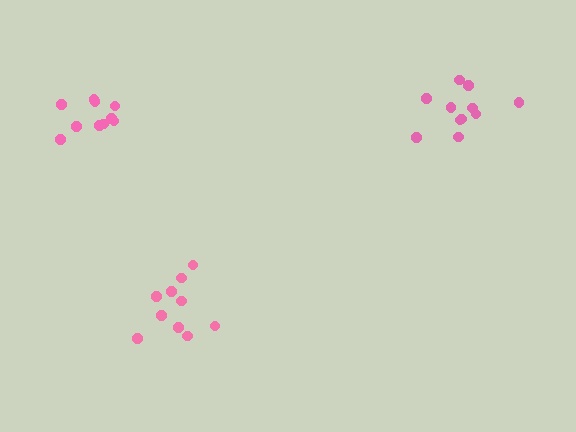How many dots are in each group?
Group 1: 10 dots, Group 2: 10 dots, Group 3: 11 dots (31 total).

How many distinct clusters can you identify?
There are 3 distinct clusters.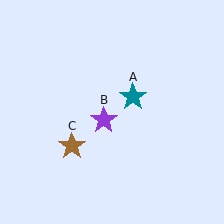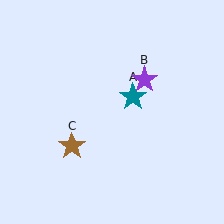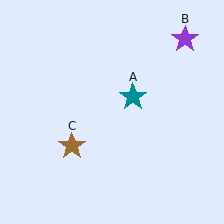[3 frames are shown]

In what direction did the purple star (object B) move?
The purple star (object B) moved up and to the right.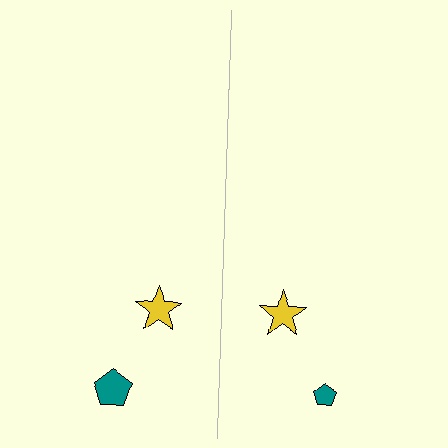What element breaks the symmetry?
The teal pentagon on the right side has a different size than its mirror counterpart.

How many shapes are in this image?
There are 4 shapes in this image.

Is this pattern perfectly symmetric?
No, the pattern is not perfectly symmetric. The teal pentagon on the right side has a different size than its mirror counterpart.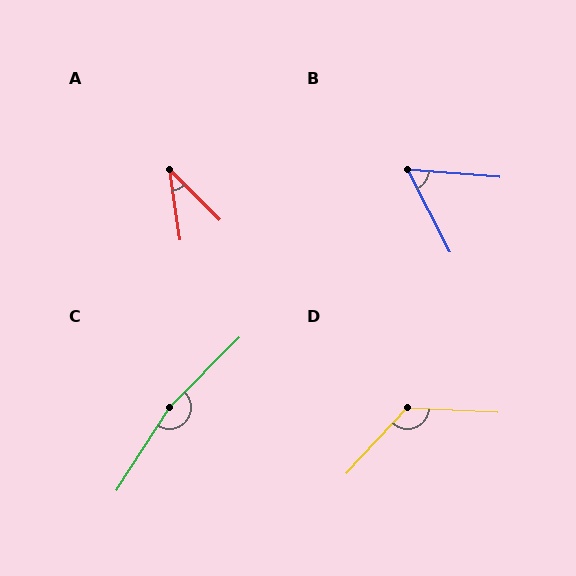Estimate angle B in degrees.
Approximately 58 degrees.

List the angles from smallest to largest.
A (37°), B (58°), D (130°), C (168°).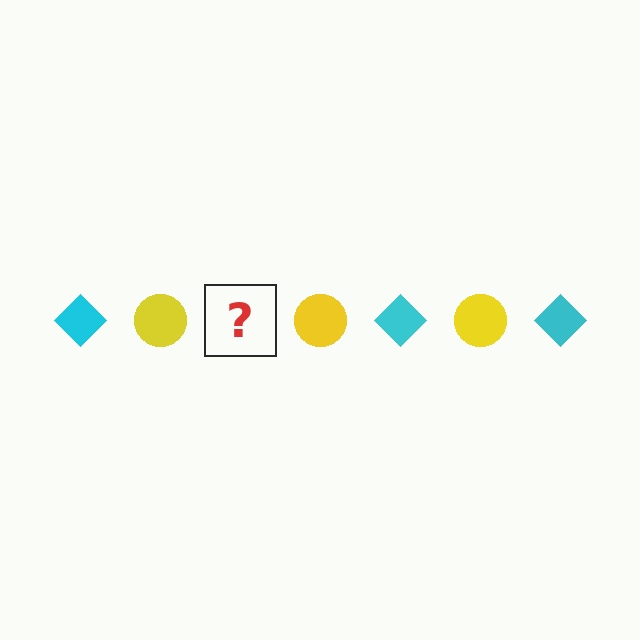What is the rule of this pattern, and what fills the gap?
The rule is that the pattern alternates between cyan diamond and yellow circle. The gap should be filled with a cyan diamond.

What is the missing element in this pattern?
The missing element is a cyan diamond.